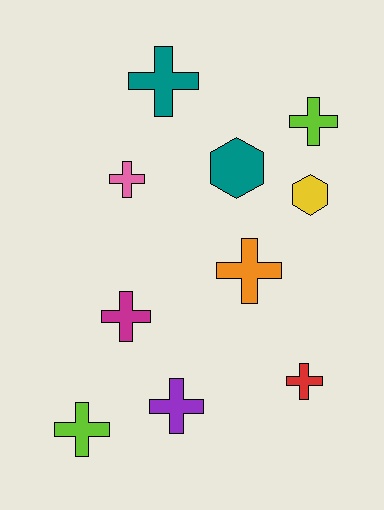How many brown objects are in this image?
There are no brown objects.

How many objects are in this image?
There are 10 objects.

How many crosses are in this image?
There are 8 crosses.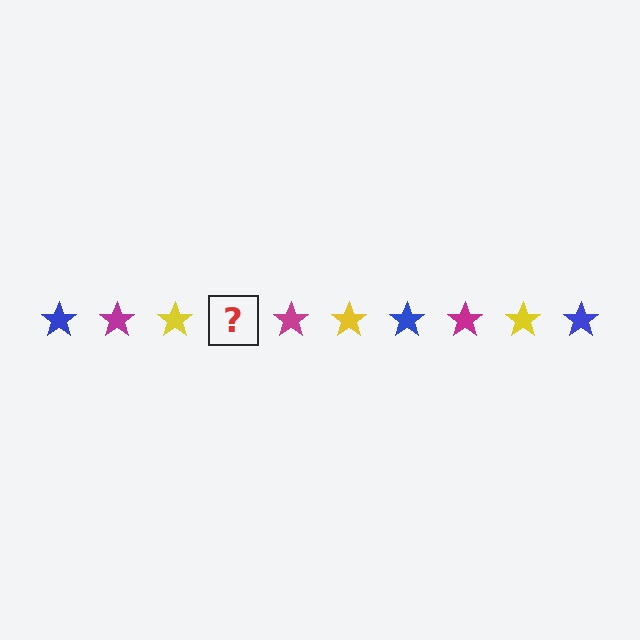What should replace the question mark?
The question mark should be replaced with a blue star.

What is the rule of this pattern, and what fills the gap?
The rule is that the pattern cycles through blue, magenta, yellow stars. The gap should be filled with a blue star.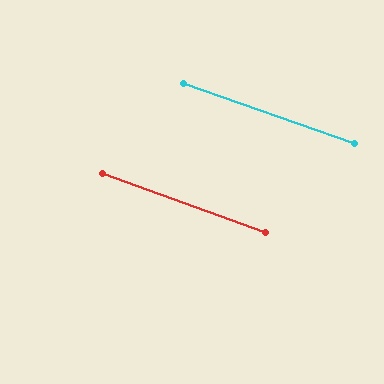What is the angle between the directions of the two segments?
Approximately 1 degree.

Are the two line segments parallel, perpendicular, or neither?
Parallel — their directions differ by only 0.8°.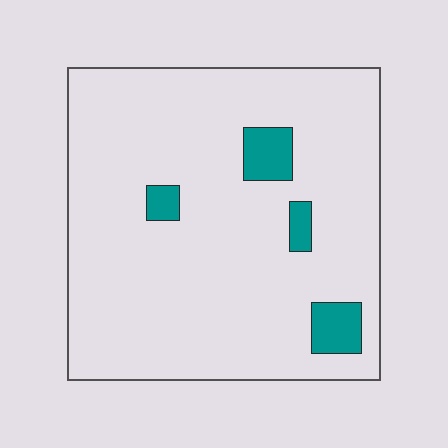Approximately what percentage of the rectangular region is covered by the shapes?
Approximately 10%.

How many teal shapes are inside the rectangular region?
4.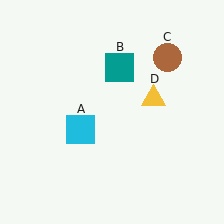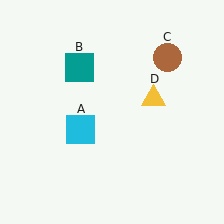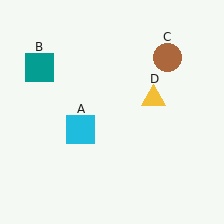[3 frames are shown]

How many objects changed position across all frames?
1 object changed position: teal square (object B).